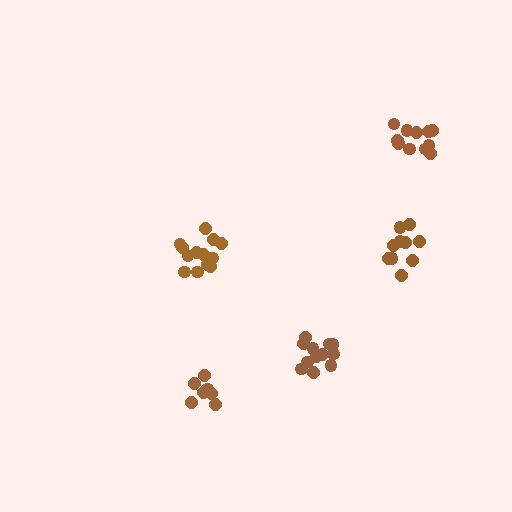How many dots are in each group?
Group 1: 10 dots, Group 2: 13 dots, Group 3: 7 dots, Group 4: 11 dots, Group 5: 12 dots (53 total).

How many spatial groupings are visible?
There are 5 spatial groupings.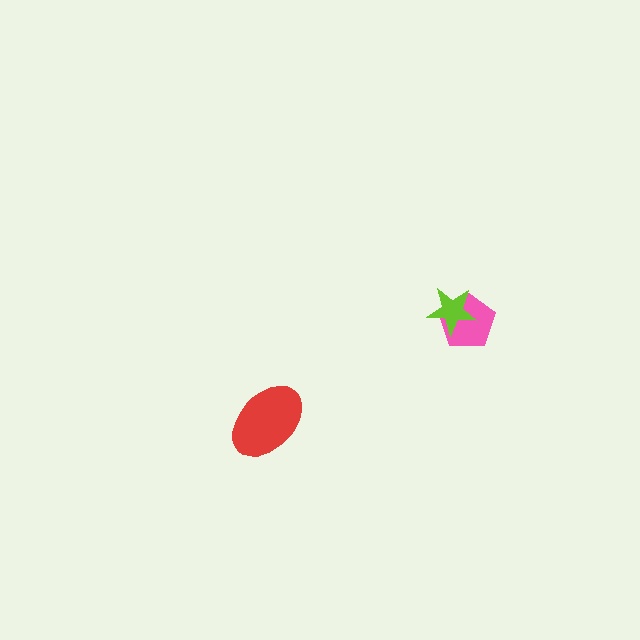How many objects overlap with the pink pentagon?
1 object overlaps with the pink pentagon.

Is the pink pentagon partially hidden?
Yes, it is partially covered by another shape.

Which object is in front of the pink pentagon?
The lime star is in front of the pink pentagon.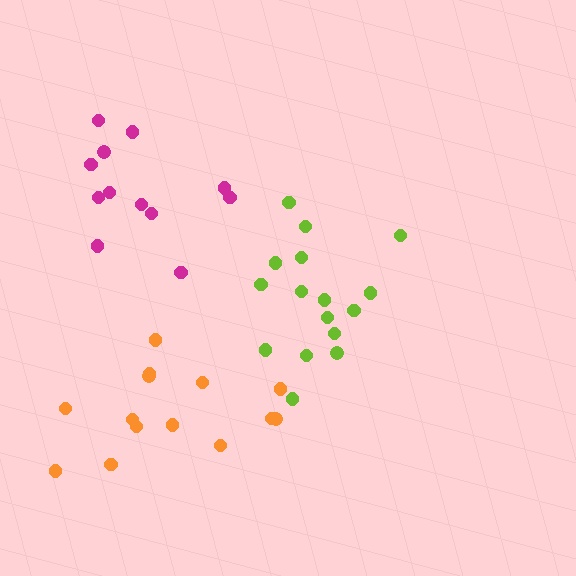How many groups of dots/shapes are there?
There are 3 groups.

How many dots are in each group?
Group 1: 14 dots, Group 2: 16 dots, Group 3: 12 dots (42 total).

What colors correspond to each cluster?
The clusters are colored: orange, lime, magenta.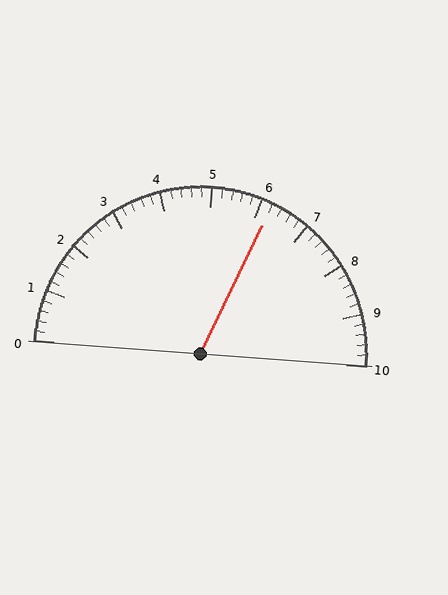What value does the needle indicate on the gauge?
The needle indicates approximately 6.2.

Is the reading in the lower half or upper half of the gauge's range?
The reading is in the upper half of the range (0 to 10).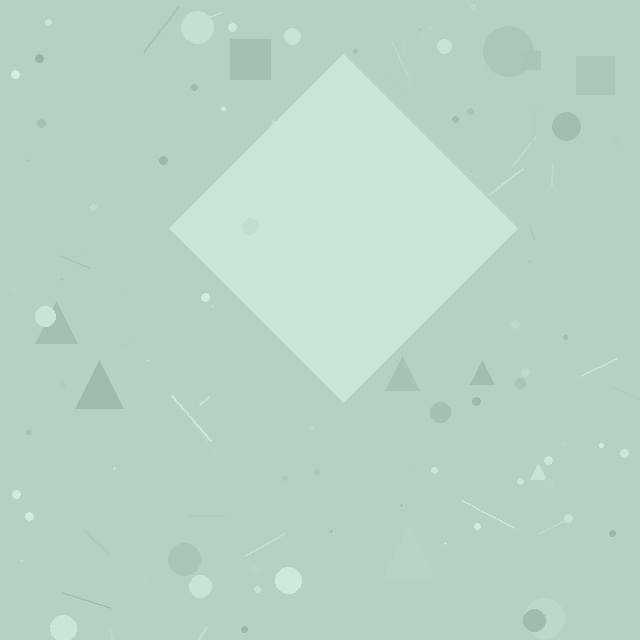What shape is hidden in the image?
A diamond is hidden in the image.